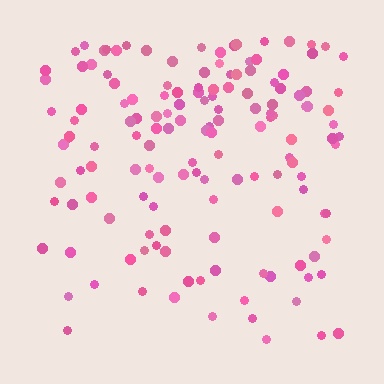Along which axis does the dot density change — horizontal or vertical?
Vertical.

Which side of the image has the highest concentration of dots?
The top.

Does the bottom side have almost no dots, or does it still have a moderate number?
Still a moderate number, just noticeably fewer than the top.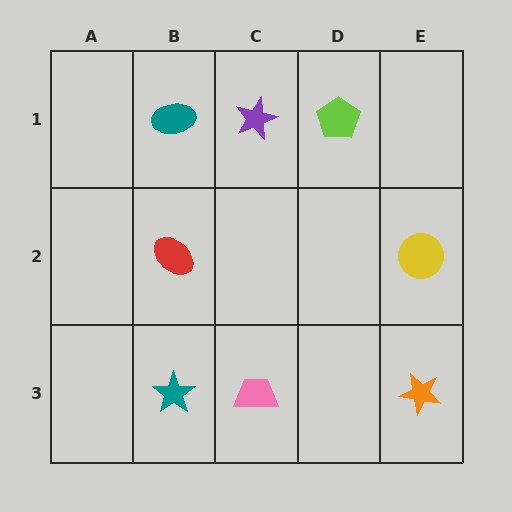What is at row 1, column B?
A teal ellipse.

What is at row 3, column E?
An orange star.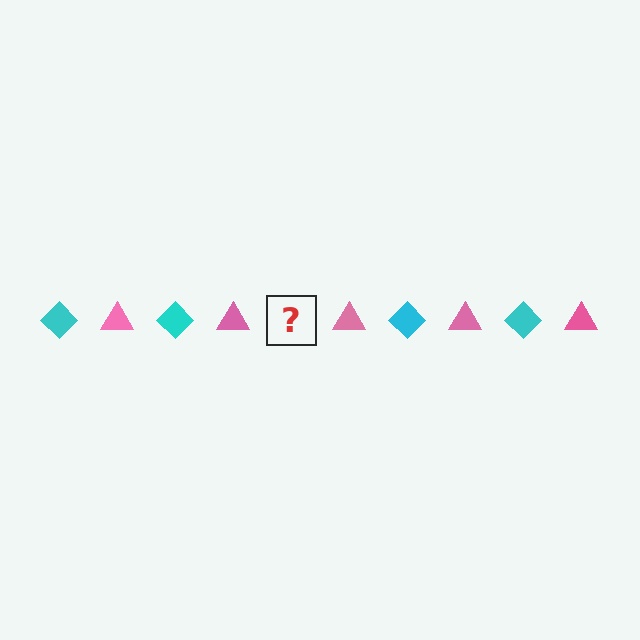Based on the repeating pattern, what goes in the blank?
The blank should be a cyan diamond.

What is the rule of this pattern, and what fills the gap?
The rule is that the pattern alternates between cyan diamond and pink triangle. The gap should be filled with a cyan diamond.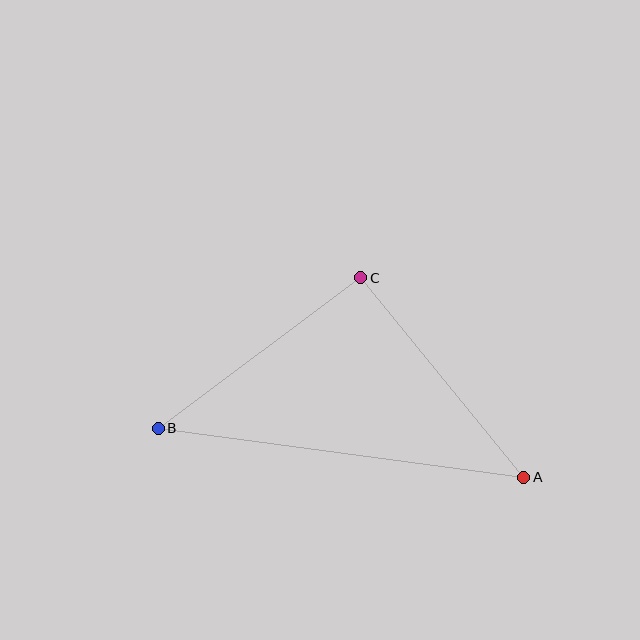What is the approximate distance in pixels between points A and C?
The distance between A and C is approximately 258 pixels.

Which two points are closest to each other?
Points B and C are closest to each other.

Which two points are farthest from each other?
Points A and B are farthest from each other.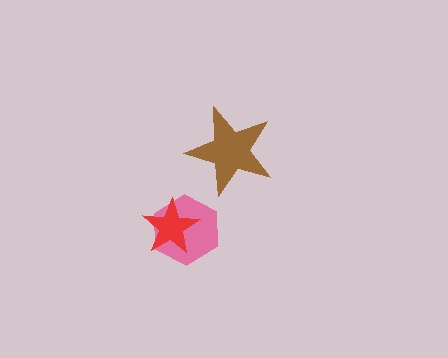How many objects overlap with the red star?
1 object overlaps with the red star.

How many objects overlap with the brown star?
0 objects overlap with the brown star.